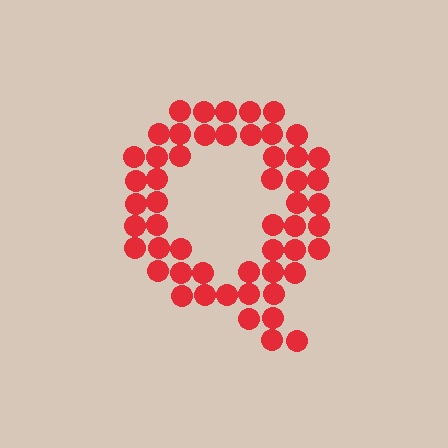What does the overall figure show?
The overall figure shows the letter Q.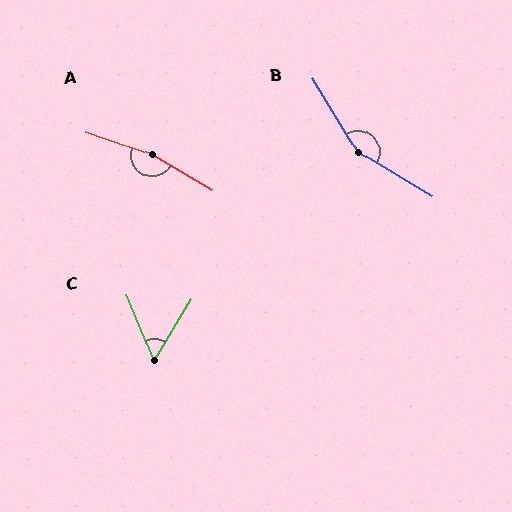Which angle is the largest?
A, at approximately 168 degrees.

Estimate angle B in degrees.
Approximately 153 degrees.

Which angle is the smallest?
C, at approximately 54 degrees.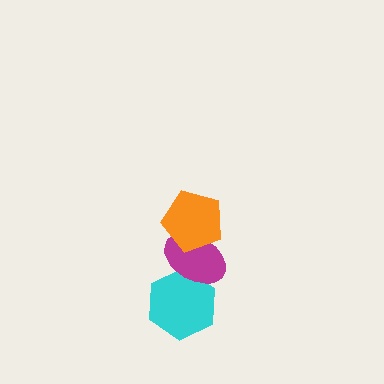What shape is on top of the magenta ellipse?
The orange pentagon is on top of the magenta ellipse.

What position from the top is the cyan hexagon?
The cyan hexagon is 3rd from the top.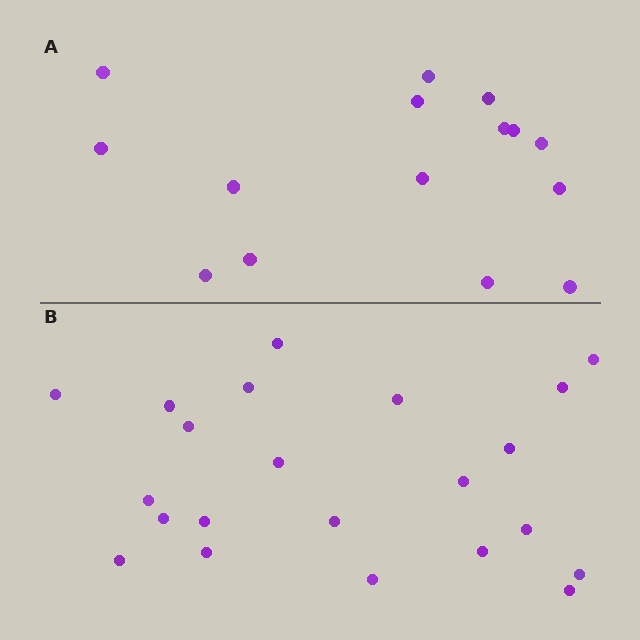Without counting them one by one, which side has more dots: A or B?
Region B (the bottom region) has more dots.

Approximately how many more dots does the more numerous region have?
Region B has roughly 8 or so more dots than region A.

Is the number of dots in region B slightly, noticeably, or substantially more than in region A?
Region B has substantially more. The ratio is roughly 1.5 to 1.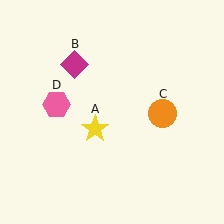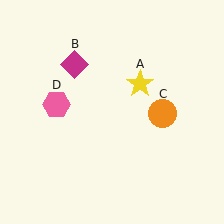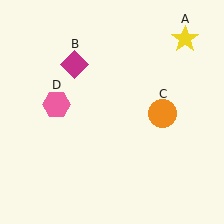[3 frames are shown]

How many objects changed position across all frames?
1 object changed position: yellow star (object A).